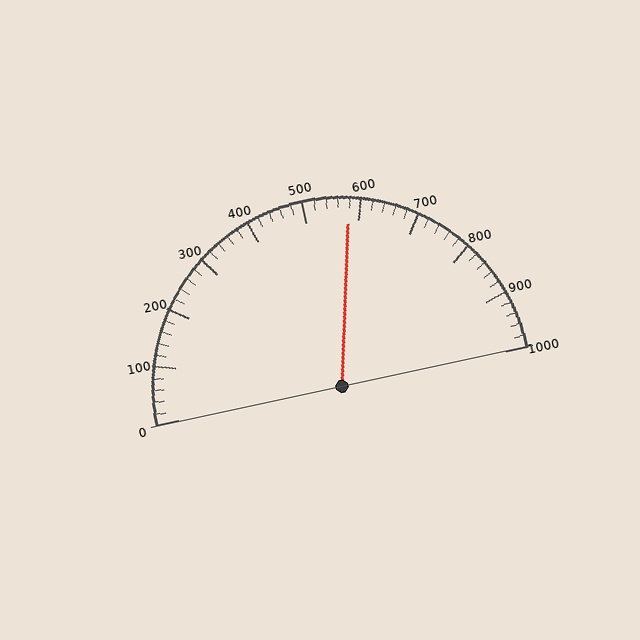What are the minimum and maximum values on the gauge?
The gauge ranges from 0 to 1000.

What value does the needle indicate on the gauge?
The needle indicates approximately 580.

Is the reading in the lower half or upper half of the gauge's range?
The reading is in the upper half of the range (0 to 1000).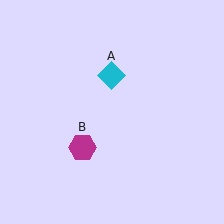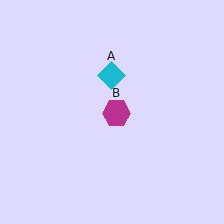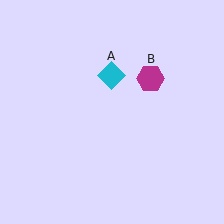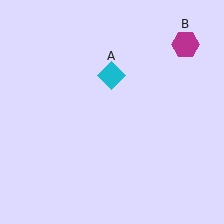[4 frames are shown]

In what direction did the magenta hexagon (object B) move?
The magenta hexagon (object B) moved up and to the right.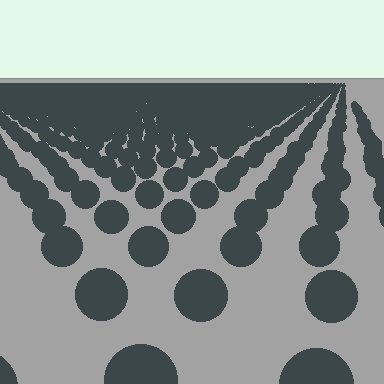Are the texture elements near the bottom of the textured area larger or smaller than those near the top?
Larger. Near the bottom, elements are closer to the viewer and appear at a bigger on-screen size.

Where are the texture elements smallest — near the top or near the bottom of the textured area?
Near the top.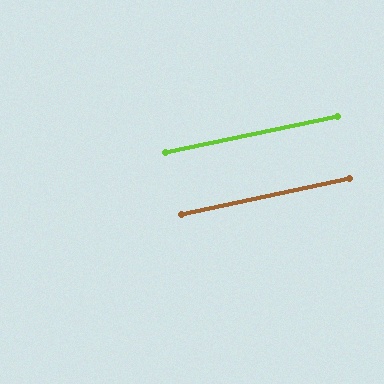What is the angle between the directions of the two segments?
Approximately 0 degrees.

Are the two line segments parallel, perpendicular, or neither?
Parallel — their directions differ by only 0.4°.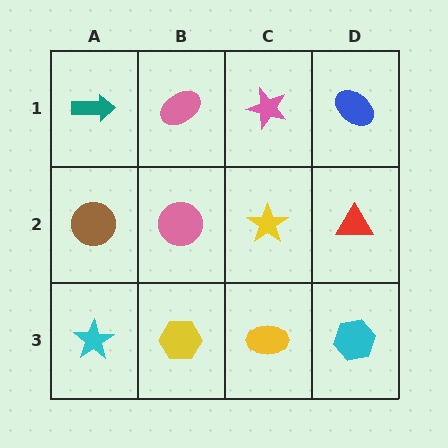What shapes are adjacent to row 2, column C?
A pink star (row 1, column C), a yellow ellipse (row 3, column C), a pink circle (row 2, column B), a red triangle (row 2, column D).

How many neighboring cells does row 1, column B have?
3.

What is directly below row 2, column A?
A cyan star.